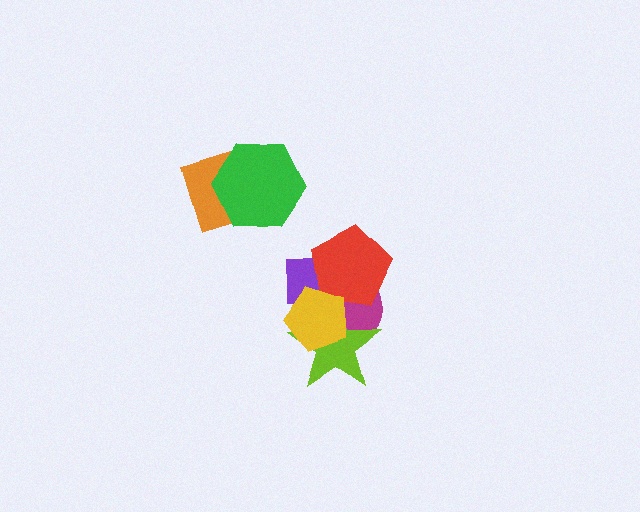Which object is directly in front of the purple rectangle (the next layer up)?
The red pentagon is directly in front of the purple rectangle.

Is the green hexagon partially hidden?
No, no other shape covers it.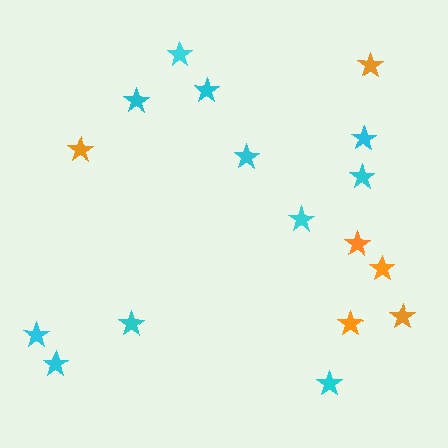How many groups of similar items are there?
There are 2 groups: one group of orange stars (6) and one group of cyan stars (11).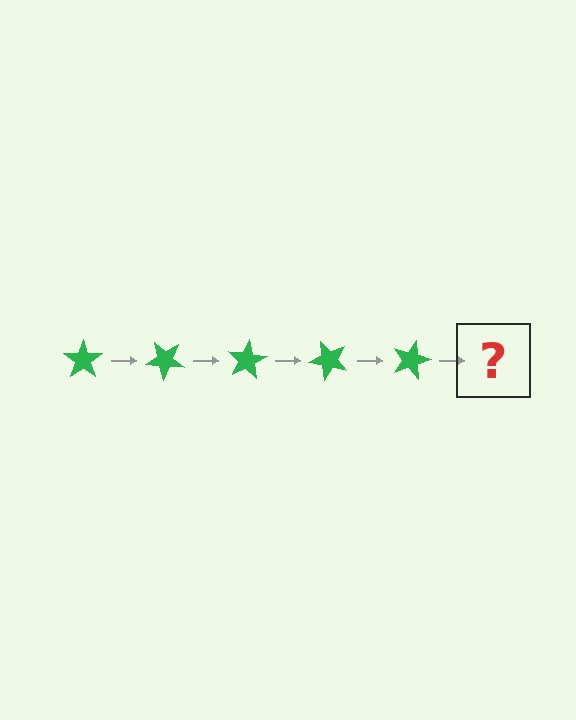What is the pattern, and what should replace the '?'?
The pattern is that the star rotates 40 degrees each step. The '?' should be a green star rotated 200 degrees.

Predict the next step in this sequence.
The next step is a green star rotated 200 degrees.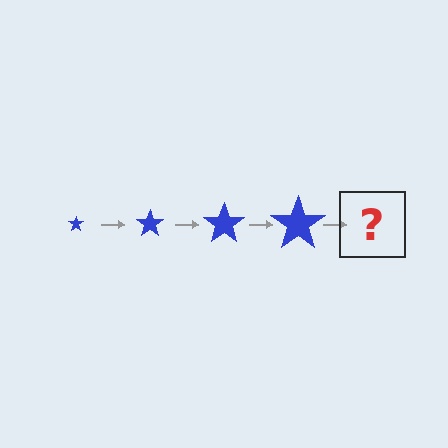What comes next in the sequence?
The next element should be a blue star, larger than the previous one.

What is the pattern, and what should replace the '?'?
The pattern is that the star gets progressively larger each step. The '?' should be a blue star, larger than the previous one.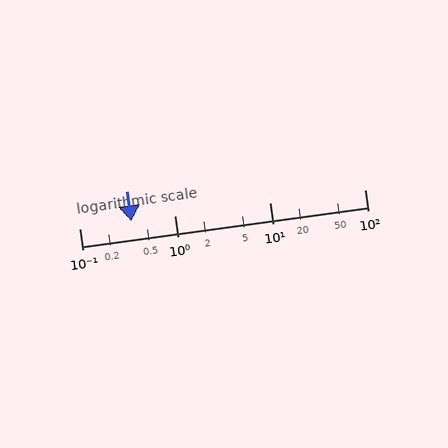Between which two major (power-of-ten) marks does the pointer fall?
The pointer is between 0.1 and 1.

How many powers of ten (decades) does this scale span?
The scale spans 3 decades, from 0.1 to 100.